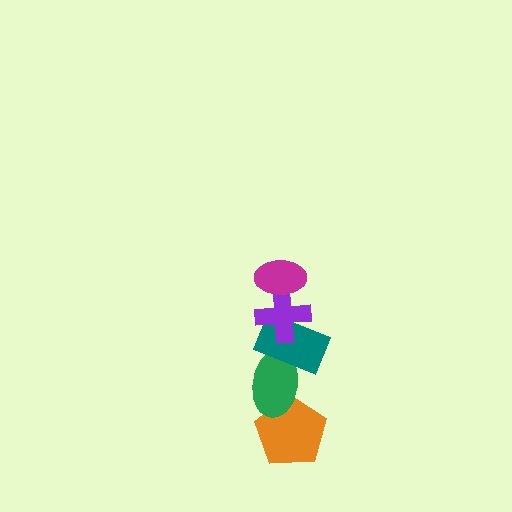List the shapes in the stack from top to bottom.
From top to bottom: the magenta ellipse, the purple cross, the teal rectangle, the green ellipse, the orange pentagon.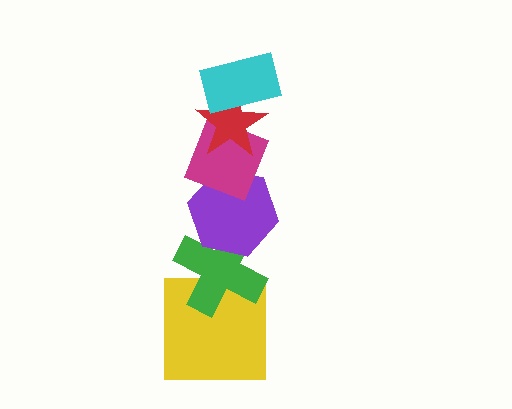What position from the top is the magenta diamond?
The magenta diamond is 3rd from the top.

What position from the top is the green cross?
The green cross is 5th from the top.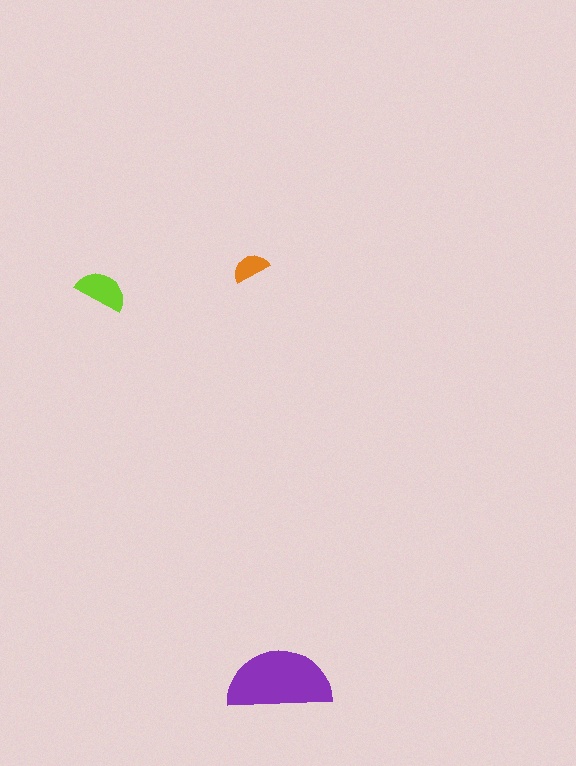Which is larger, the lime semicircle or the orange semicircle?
The lime one.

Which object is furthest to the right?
The purple semicircle is rightmost.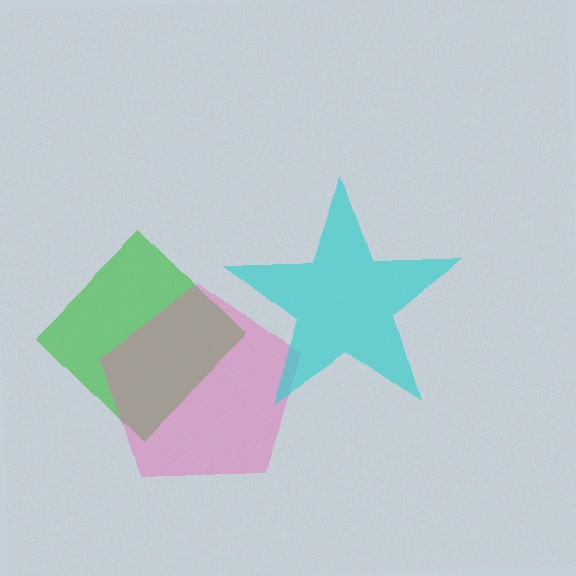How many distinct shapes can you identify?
There are 3 distinct shapes: a green diamond, a pink pentagon, a cyan star.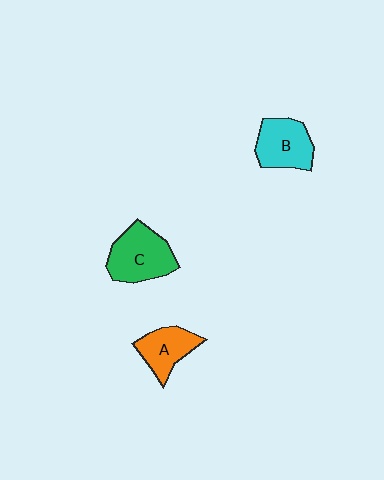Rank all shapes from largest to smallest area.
From largest to smallest: C (green), B (cyan), A (orange).